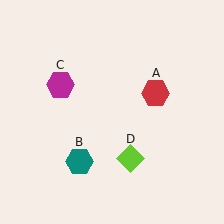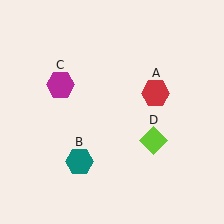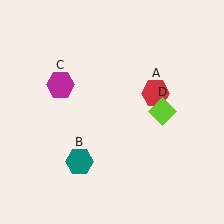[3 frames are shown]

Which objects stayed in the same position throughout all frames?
Red hexagon (object A) and teal hexagon (object B) and magenta hexagon (object C) remained stationary.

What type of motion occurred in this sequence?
The lime diamond (object D) rotated counterclockwise around the center of the scene.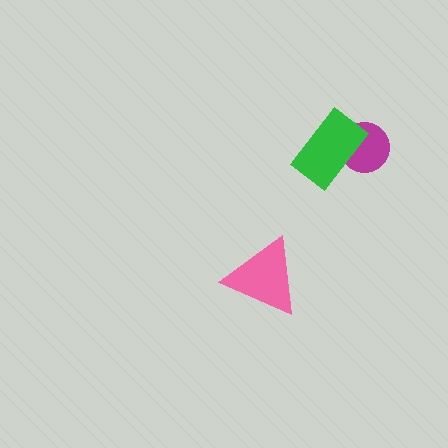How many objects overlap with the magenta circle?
1 object overlaps with the magenta circle.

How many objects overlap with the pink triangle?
0 objects overlap with the pink triangle.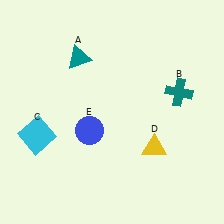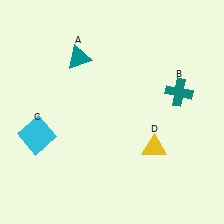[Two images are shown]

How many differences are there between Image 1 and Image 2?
There is 1 difference between the two images.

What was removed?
The blue circle (E) was removed in Image 2.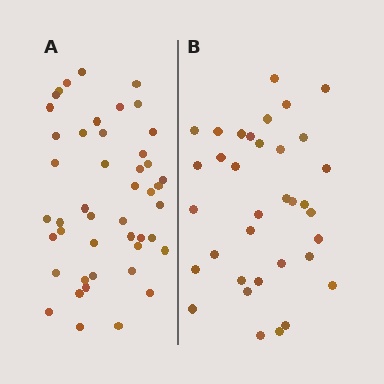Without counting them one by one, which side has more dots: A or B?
Region A (the left region) has more dots.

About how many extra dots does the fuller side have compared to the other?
Region A has roughly 12 or so more dots than region B.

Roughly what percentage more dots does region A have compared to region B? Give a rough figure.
About 30% more.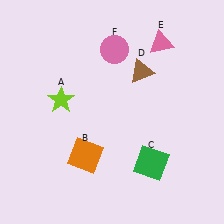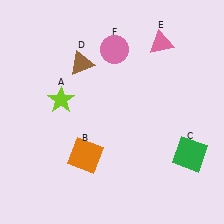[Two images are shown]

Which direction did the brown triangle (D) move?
The brown triangle (D) moved left.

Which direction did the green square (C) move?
The green square (C) moved right.